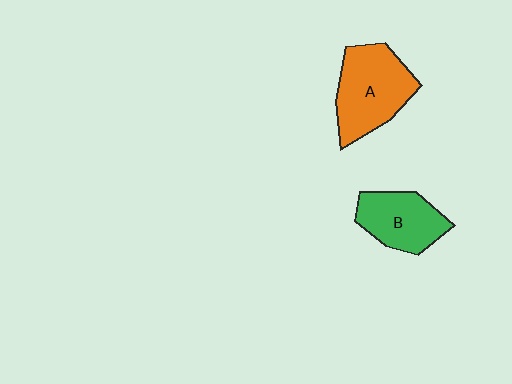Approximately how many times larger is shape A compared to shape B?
Approximately 1.3 times.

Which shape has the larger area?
Shape A (orange).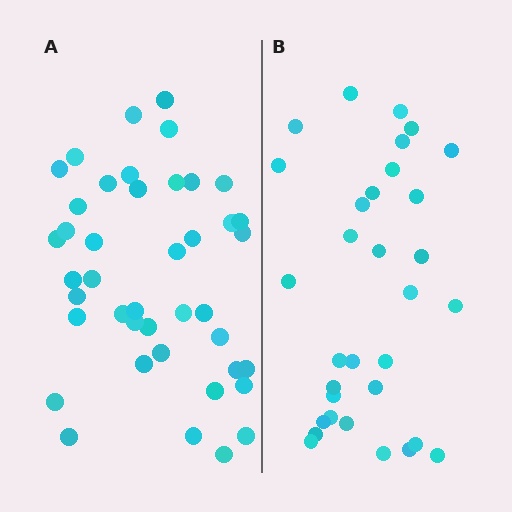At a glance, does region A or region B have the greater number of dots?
Region A (the left region) has more dots.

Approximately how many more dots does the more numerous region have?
Region A has roughly 10 or so more dots than region B.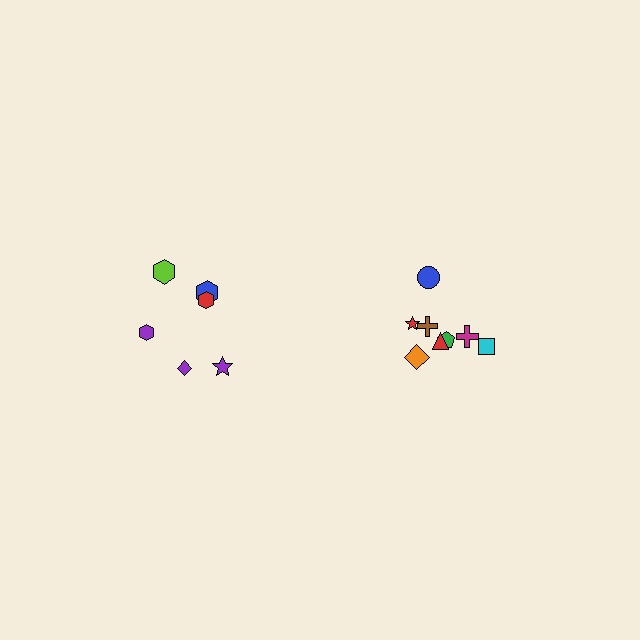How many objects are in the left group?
There are 6 objects.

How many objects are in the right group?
There are 8 objects.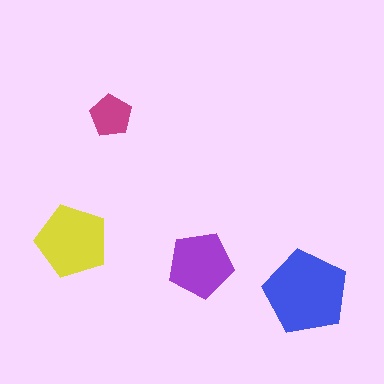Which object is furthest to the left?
The yellow pentagon is leftmost.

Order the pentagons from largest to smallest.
the blue one, the yellow one, the purple one, the magenta one.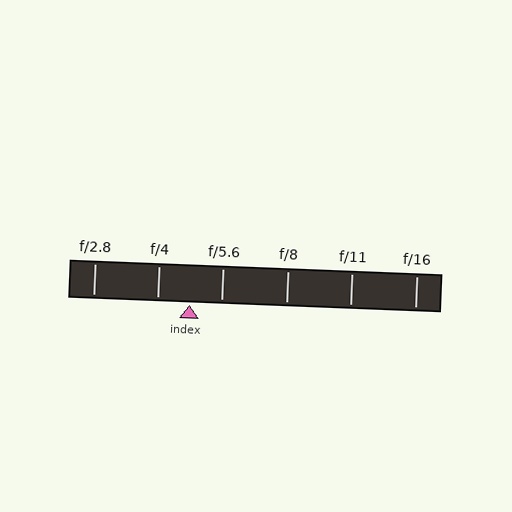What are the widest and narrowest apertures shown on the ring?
The widest aperture shown is f/2.8 and the narrowest is f/16.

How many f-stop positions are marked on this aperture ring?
There are 6 f-stop positions marked.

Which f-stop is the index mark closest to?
The index mark is closest to f/4.